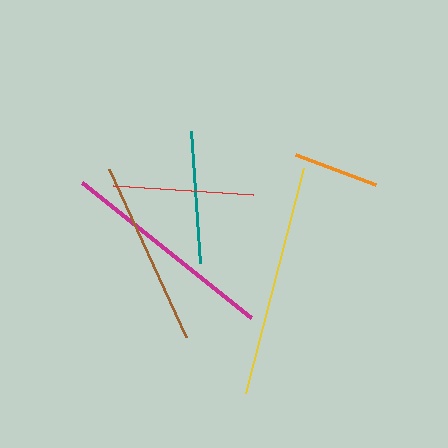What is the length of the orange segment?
The orange segment is approximately 86 pixels long.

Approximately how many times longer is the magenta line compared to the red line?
The magenta line is approximately 1.6 times the length of the red line.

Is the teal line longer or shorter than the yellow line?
The yellow line is longer than the teal line.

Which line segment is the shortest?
The orange line is the shortest at approximately 86 pixels.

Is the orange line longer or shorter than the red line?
The red line is longer than the orange line.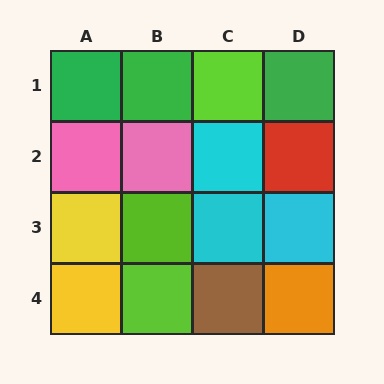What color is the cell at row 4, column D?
Orange.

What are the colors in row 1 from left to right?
Green, green, lime, green.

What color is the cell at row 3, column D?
Cyan.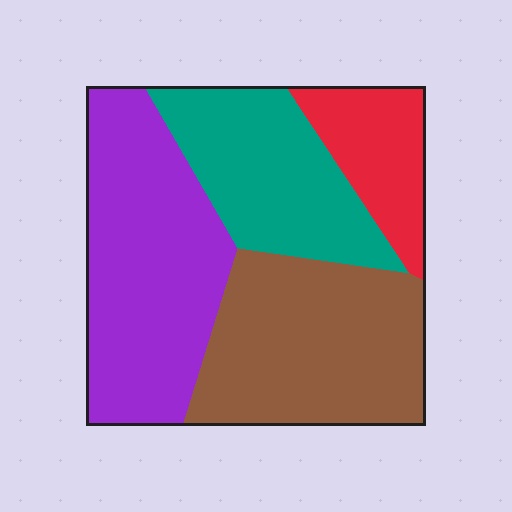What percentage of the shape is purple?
Purple covers roughly 35% of the shape.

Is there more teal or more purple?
Purple.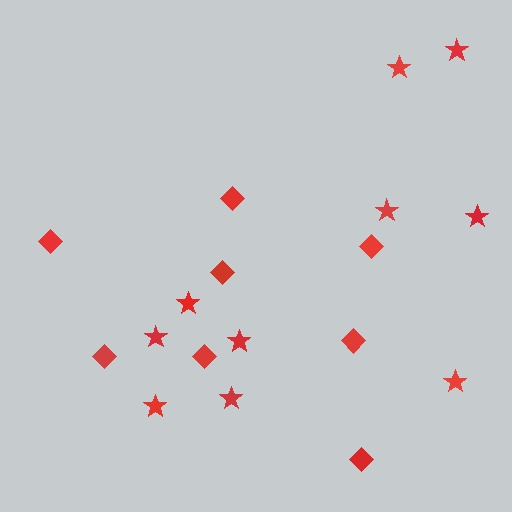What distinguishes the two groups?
There are 2 groups: one group of stars (10) and one group of diamonds (8).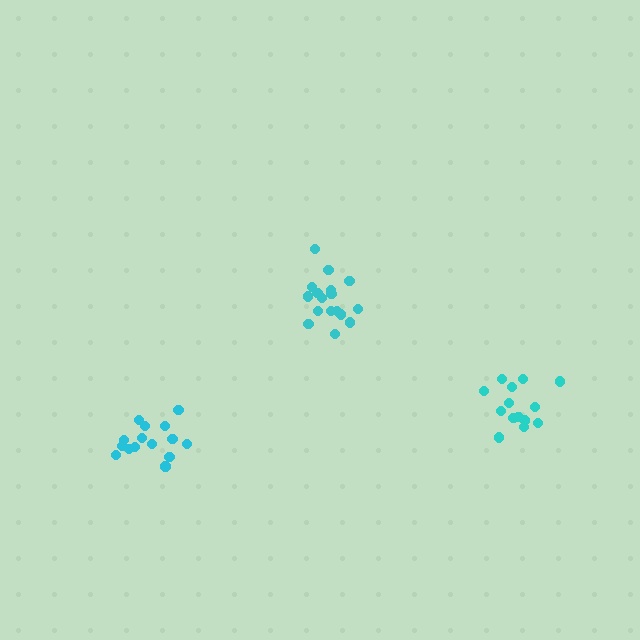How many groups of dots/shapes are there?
There are 3 groups.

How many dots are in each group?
Group 1: 14 dots, Group 2: 19 dots, Group 3: 15 dots (48 total).